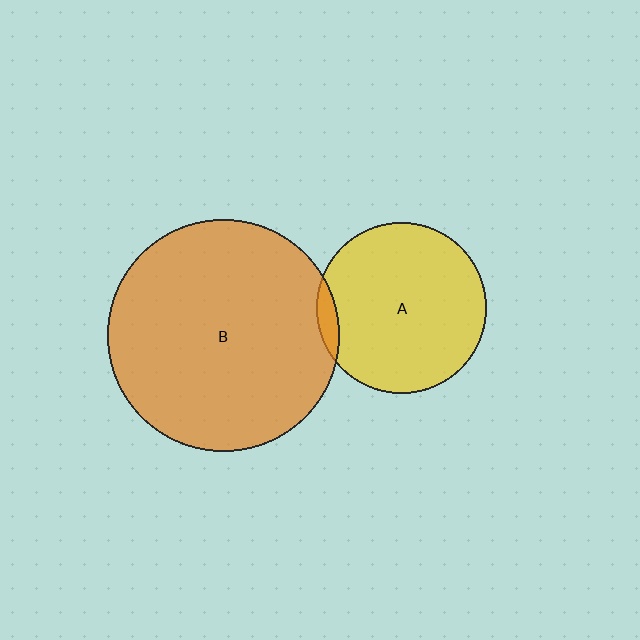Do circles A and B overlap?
Yes.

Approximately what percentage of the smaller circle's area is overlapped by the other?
Approximately 5%.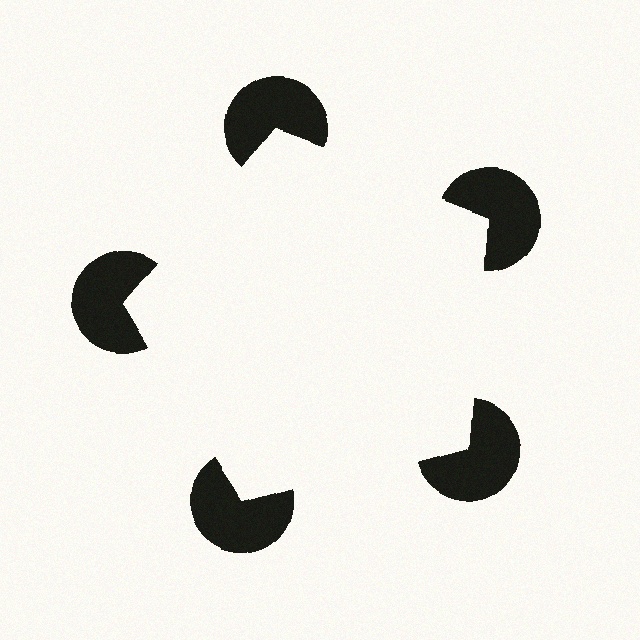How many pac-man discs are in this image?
There are 5 — one at each vertex of the illusory pentagon.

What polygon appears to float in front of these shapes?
An illusory pentagon — its edges are inferred from the aligned wedge cuts in the pac-man discs, not physically drawn.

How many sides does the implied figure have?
5 sides.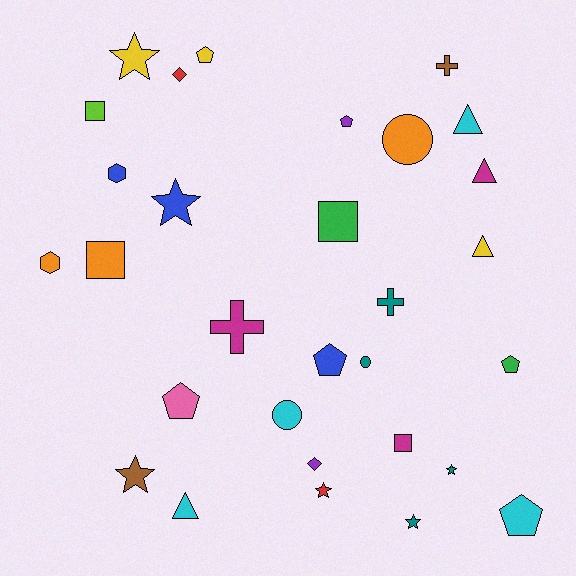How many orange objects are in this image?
There are 3 orange objects.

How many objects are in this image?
There are 30 objects.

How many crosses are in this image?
There are 3 crosses.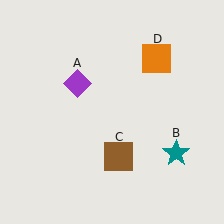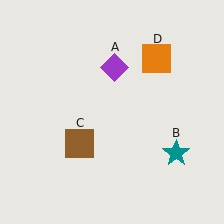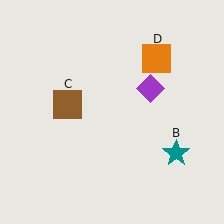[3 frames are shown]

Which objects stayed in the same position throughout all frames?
Teal star (object B) and orange square (object D) remained stationary.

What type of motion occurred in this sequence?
The purple diamond (object A), brown square (object C) rotated clockwise around the center of the scene.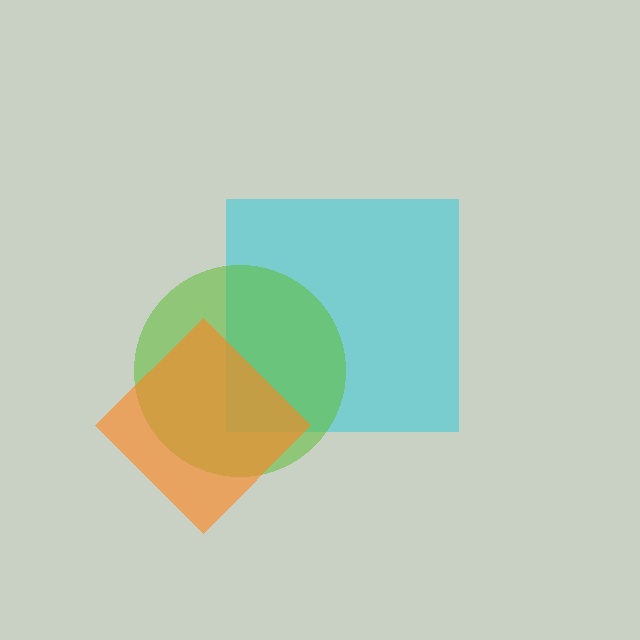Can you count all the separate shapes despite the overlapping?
Yes, there are 3 separate shapes.